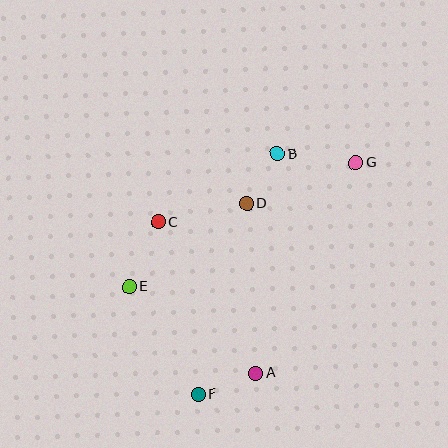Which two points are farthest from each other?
Points F and G are farthest from each other.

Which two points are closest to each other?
Points B and D are closest to each other.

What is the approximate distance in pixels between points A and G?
The distance between A and G is approximately 233 pixels.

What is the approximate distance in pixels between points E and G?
The distance between E and G is approximately 258 pixels.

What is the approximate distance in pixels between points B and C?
The distance between B and C is approximately 137 pixels.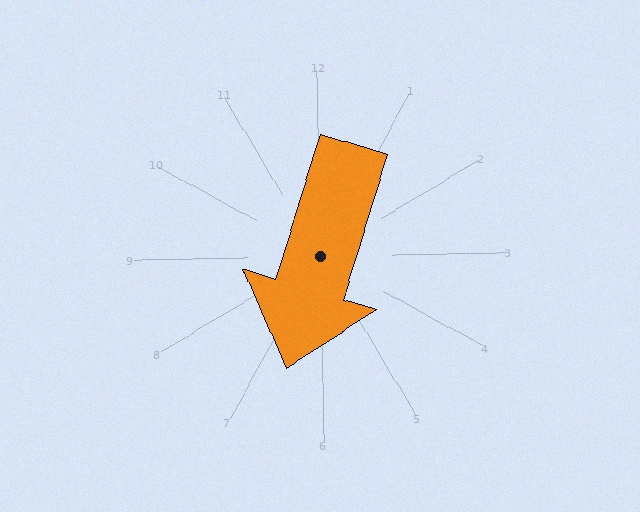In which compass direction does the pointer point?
South.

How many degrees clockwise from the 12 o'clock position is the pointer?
Approximately 198 degrees.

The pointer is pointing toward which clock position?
Roughly 7 o'clock.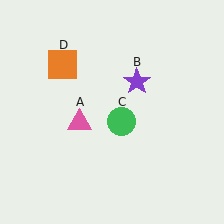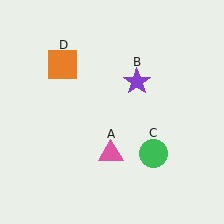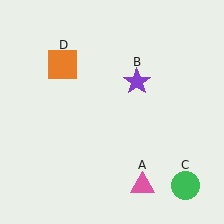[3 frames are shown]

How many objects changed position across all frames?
2 objects changed position: pink triangle (object A), green circle (object C).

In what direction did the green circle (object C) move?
The green circle (object C) moved down and to the right.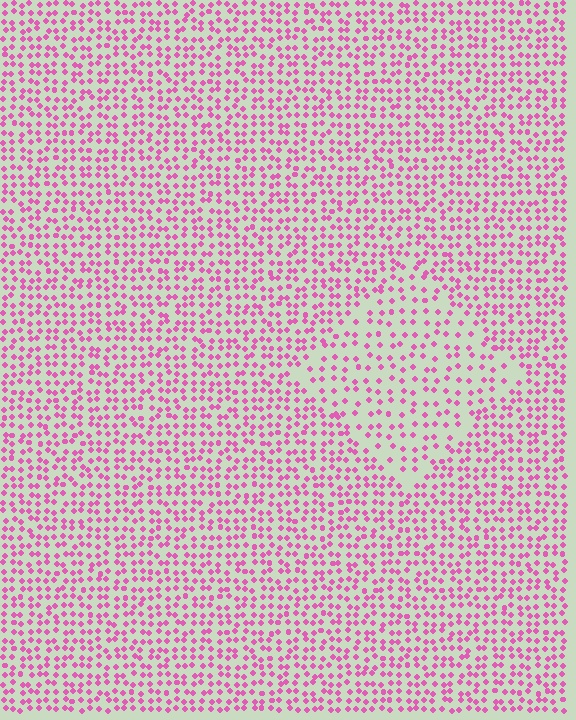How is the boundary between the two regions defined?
The boundary is defined by a change in element density (approximately 1.7x ratio). All elements are the same color, size, and shape.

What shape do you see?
I see a diamond.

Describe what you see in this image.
The image contains small pink elements arranged at two different densities. A diamond-shaped region is visible where the elements are less densely packed than the surrounding area.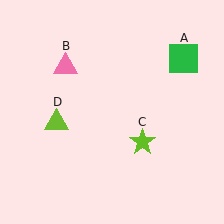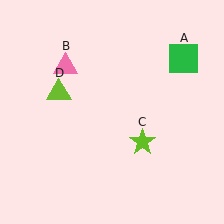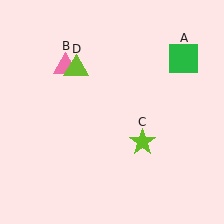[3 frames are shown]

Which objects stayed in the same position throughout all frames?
Green square (object A) and pink triangle (object B) and lime star (object C) remained stationary.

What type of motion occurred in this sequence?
The lime triangle (object D) rotated clockwise around the center of the scene.